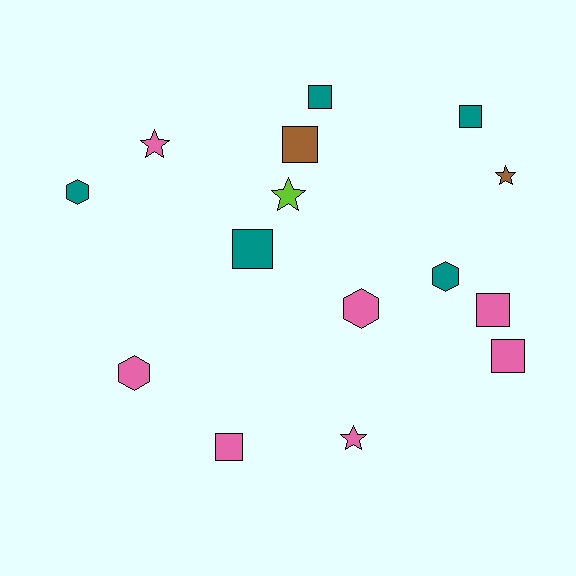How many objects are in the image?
There are 15 objects.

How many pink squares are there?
There are 3 pink squares.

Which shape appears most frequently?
Square, with 7 objects.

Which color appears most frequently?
Pink, with 7 objects.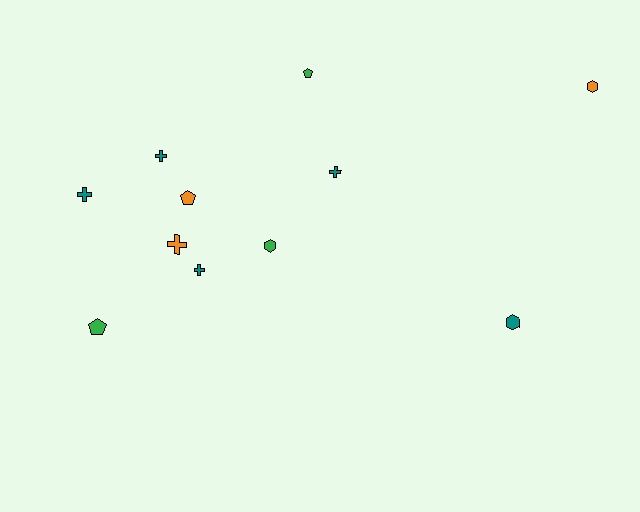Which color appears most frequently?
Teal, with 5 objects.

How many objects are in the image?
There are 11 objects.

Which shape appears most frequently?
Cross, with 5 objects.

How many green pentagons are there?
There are 2 green pentagons.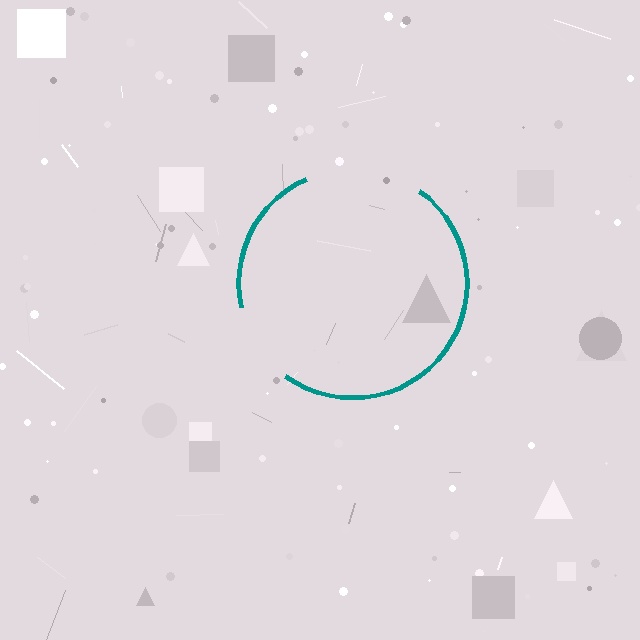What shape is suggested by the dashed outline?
The dashed outline suggests a circle.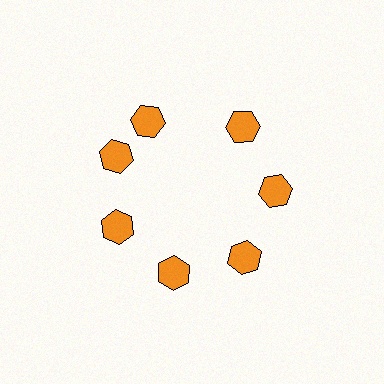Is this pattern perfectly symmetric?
No. The 7 orange hexagons are arranged in a ring, but one element near the 12 o'clock position is rotated out of alignment along the ring, breaking the 7-fold rotational symmetry.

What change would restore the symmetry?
The symmetry would be restored by rotating it back into even spacing with its neighbors so that all 7 hexagons sit at equal angles and equal distance from the center.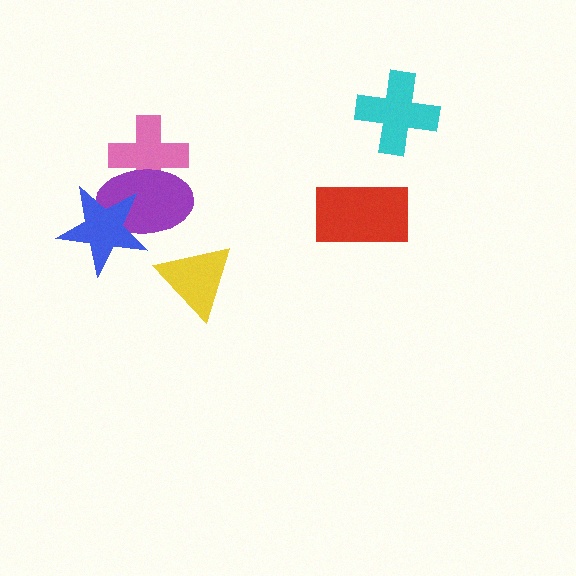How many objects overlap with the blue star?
1 object overlaps with the blue star.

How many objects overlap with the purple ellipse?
2 objects overlap with the purple ellipse.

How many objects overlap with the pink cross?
1 object overlaps with the pink cross.